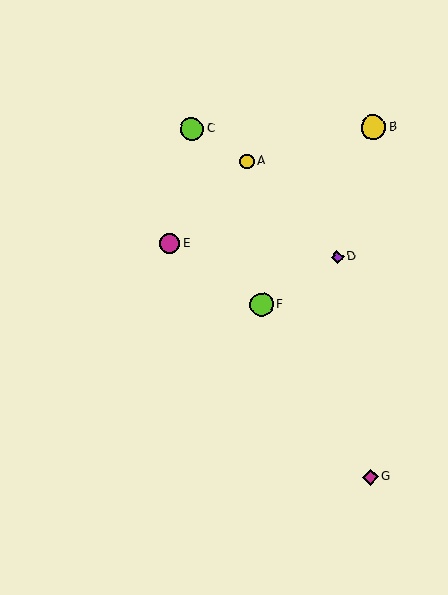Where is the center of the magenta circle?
The center of the magenta circle is at (170, 244).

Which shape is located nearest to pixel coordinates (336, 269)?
The purple diamond (labeled D) at (337, 257) is nearest to that location.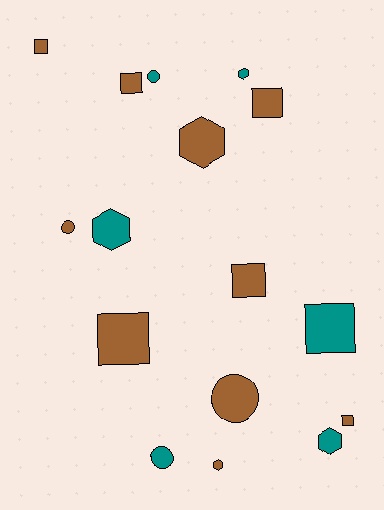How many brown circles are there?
There are 2 brown circles.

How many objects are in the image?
There are 16 objects.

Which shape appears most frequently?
Square, with 7 objects.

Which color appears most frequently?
Brown, with 10 objects.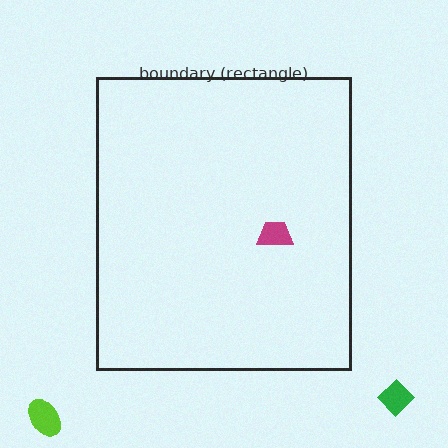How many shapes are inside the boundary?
1 inside, 2 outside.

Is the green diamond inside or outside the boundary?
Outside.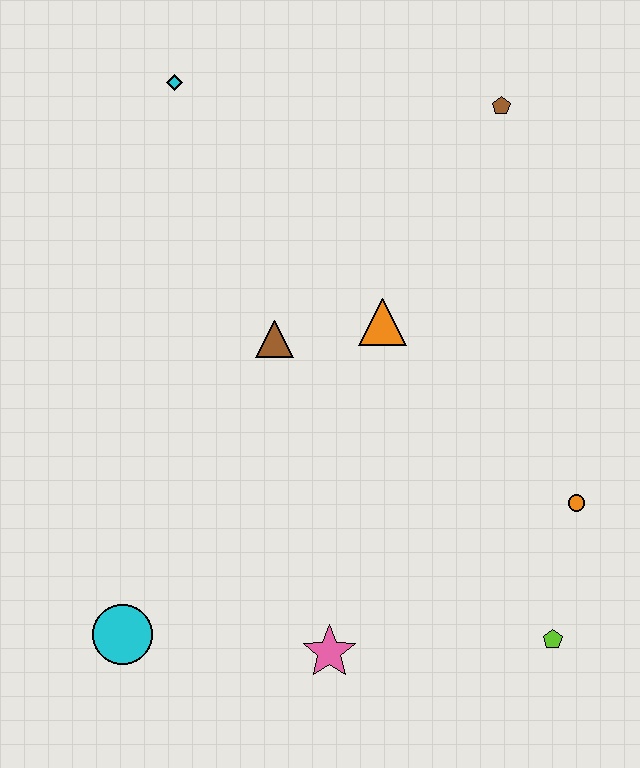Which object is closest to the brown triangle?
The orange triangle is closest to the brown triangle.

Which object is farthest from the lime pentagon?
The cyan diamond is farthest from the lime pentagon.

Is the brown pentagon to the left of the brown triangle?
No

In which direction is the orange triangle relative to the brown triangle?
The orange triangle is to the right of the brown triangle.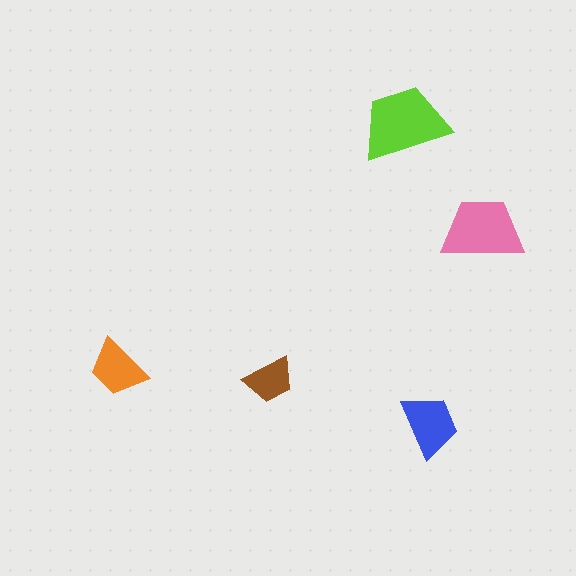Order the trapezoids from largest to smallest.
the lime one, the pink one, the blue one, the orange one, the brown one.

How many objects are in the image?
There are 5 objects in the image.